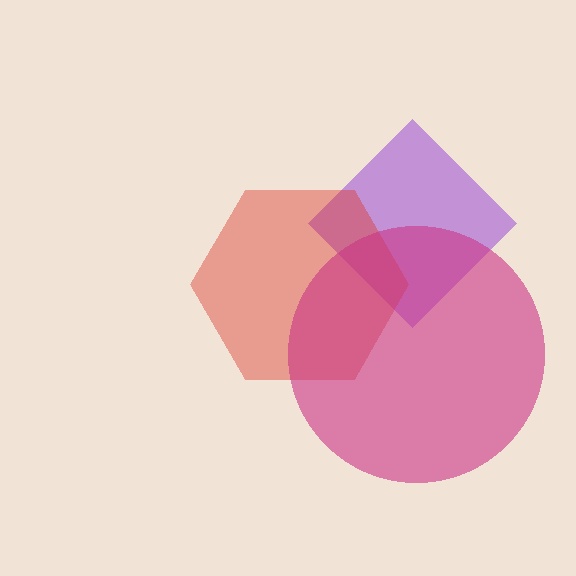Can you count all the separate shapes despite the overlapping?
Yes, there are 3 separate shapes.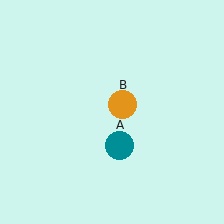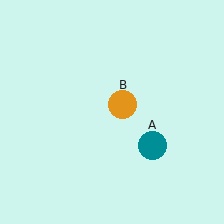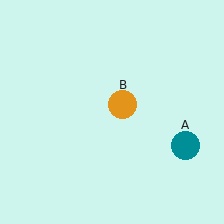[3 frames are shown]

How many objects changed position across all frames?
1 object changed position: teal circle (object A).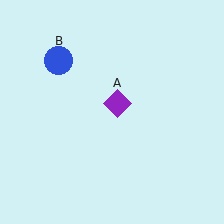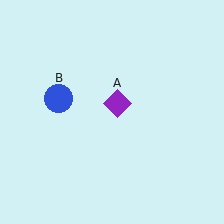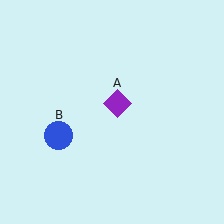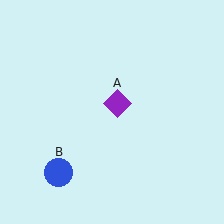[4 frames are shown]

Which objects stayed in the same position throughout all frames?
Purple diamond (object A) remained stationary.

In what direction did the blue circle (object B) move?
The blue circle (object B) moved down.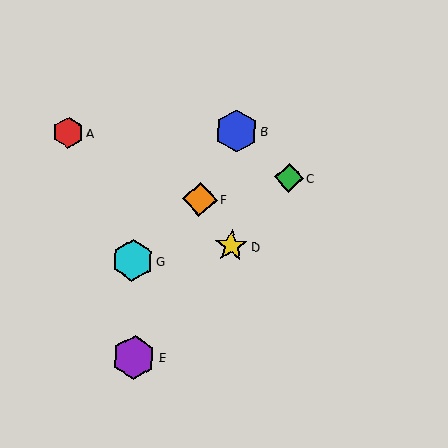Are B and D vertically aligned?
Yes, both are at x≈237.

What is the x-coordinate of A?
Object A is at x≈68.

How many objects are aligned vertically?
2 objects (B, D) are aligned vertically.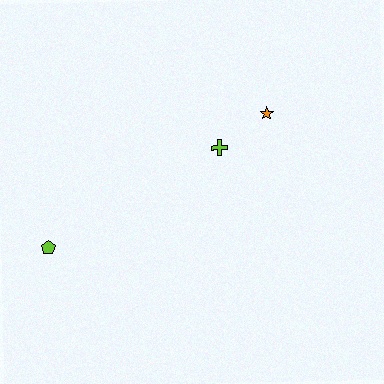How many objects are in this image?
There are 3 objects.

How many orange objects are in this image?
There is 1 orange object.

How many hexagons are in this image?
There are no hexagons.